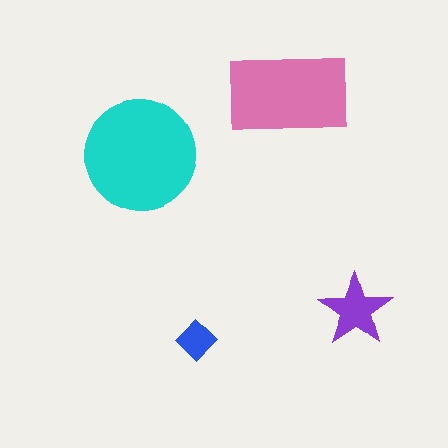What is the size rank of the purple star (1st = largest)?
3rd.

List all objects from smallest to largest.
The blue diamond, the purple star, the pink rectangle, the cyan circle.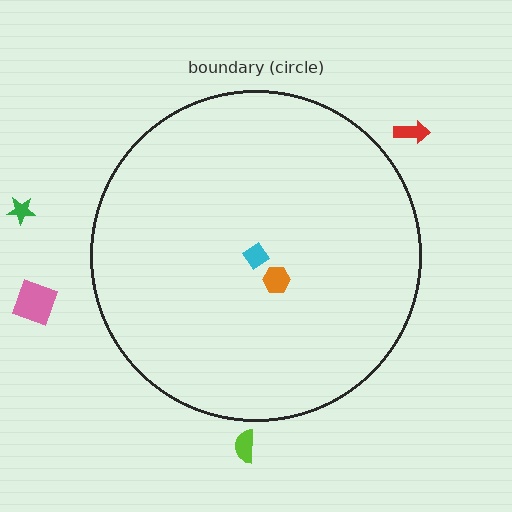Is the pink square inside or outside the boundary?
Outside.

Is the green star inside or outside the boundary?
Outside.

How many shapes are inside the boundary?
2 inside, 4 outside.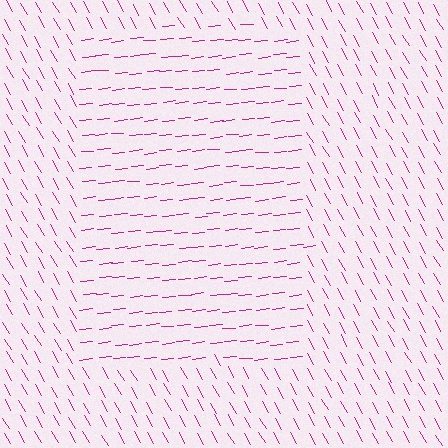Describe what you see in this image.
The image is filled with small magenta line segments. A rectangle region in the image has lines oriented differently from the surrounding lines, creating a visible texture boundary.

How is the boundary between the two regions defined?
The boundary is defined purely by a change in line orientation (approximately 66 degrees difference). All lines are the same color and thickness.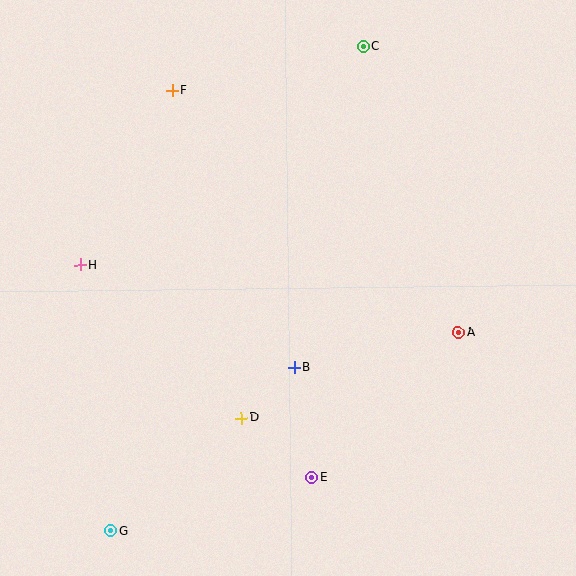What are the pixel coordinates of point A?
Point A is at (459, 332).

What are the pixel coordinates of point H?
Point H is at (80, 265).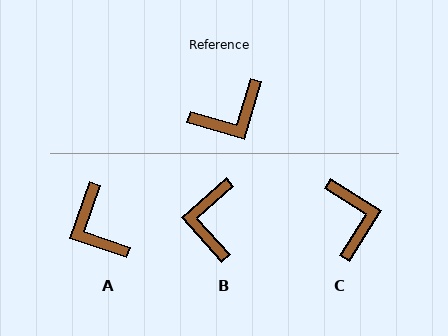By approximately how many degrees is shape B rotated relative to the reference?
Approximately 122 degrees clockwise.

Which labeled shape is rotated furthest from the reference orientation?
B, about 122 degrees away.